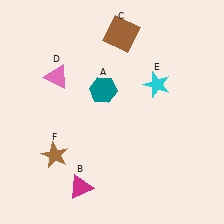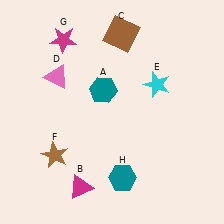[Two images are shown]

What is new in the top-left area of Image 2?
A magenta star (G) was added in the top-left area of Image 2.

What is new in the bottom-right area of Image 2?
A teal hexagon (H) was added in the bottom-right area of Image 2.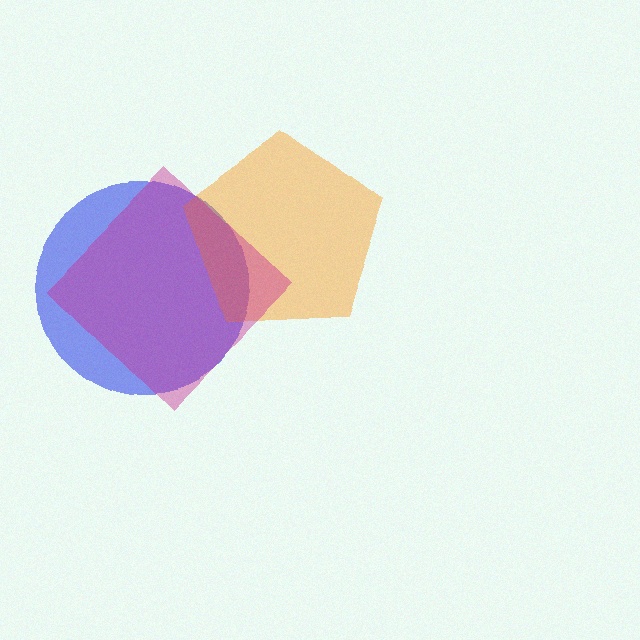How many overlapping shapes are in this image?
There are 3 overlapping shapes in the image.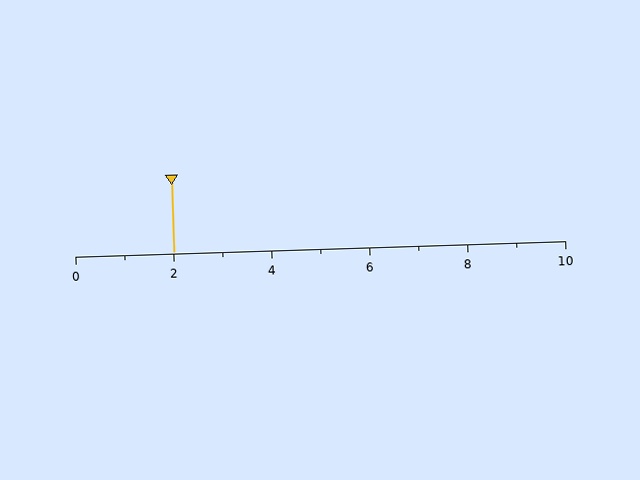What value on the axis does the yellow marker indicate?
The marker indicates approximately 2.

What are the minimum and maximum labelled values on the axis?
The axis runs from 0 to 10.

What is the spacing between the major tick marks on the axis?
The major ticks are spaced 2 apart.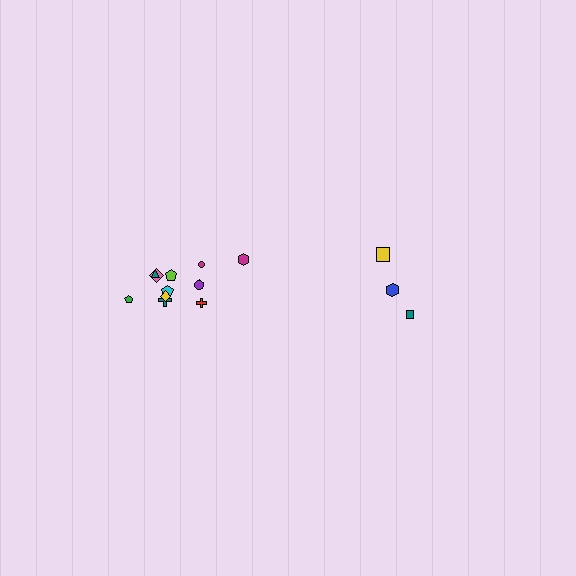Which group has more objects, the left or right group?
The left group.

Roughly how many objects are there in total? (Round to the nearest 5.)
Roughly 15 objects in total.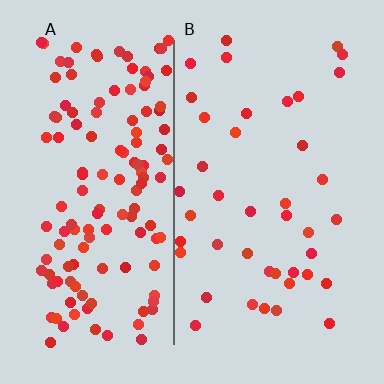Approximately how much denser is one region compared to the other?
Approximately 3.3× — region A over region B.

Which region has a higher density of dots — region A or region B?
A (the left).